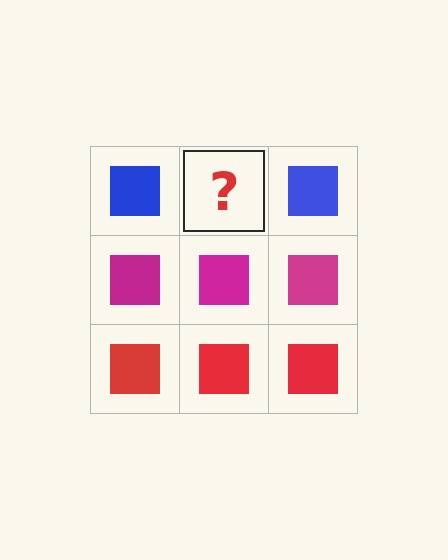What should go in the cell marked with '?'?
The missing cell should contain a blue square.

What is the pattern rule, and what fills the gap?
The rule is that each row has a consistent color. The gap should be filled with a blue square.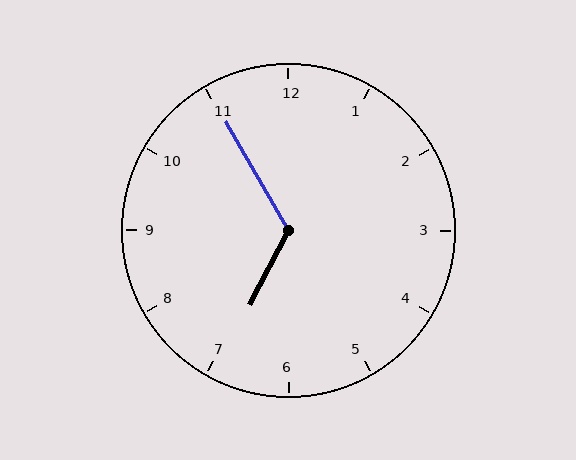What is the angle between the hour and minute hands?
Approximately 122 degrees.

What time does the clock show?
6:55.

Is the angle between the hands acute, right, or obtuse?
It is obtuse.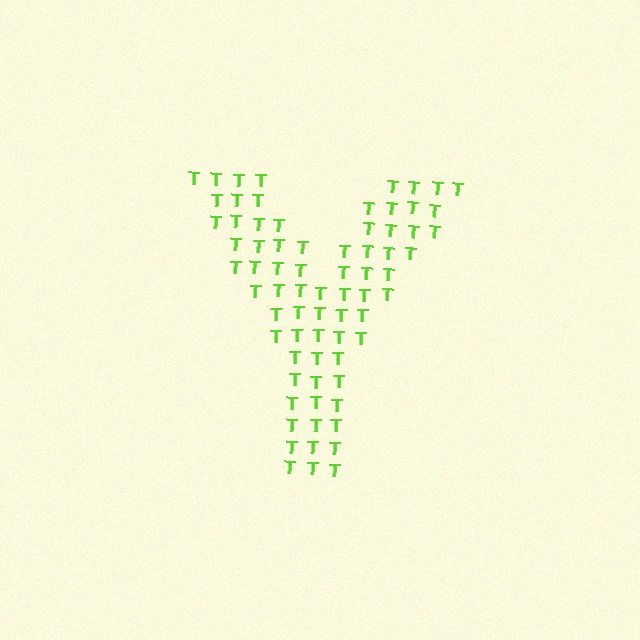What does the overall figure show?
The overall figure shows the letter Y.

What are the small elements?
The small elements are letter T's.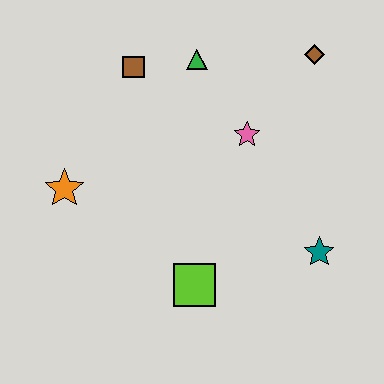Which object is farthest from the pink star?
The orange star is farthest from the pink star.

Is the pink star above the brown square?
No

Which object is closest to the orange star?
The brown square is closest to the orange star.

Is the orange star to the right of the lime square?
No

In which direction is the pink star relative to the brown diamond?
The pink star is below the brown diamond.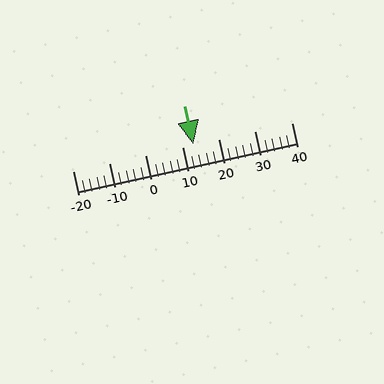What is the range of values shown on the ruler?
The ruler shows values from -20 to 40.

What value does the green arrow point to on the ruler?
The green arrow points to approximately 13.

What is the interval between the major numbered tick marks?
The major tick marks are spaced 10 units apart.